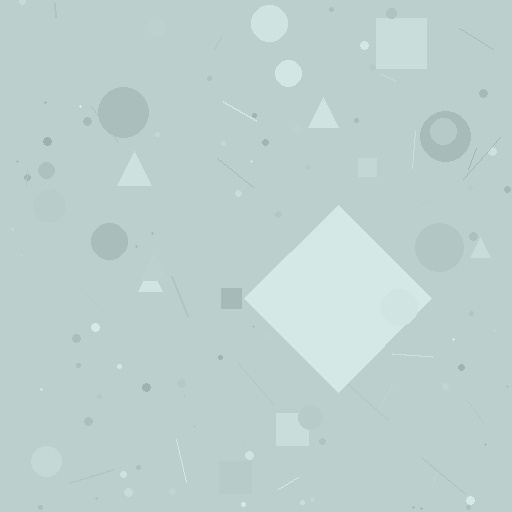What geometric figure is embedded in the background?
A diamond is embedded in the background.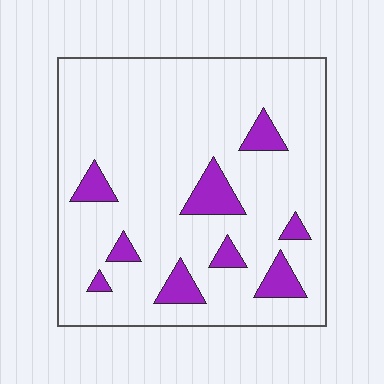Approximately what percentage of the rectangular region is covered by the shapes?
Approximately 10%.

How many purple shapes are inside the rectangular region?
9.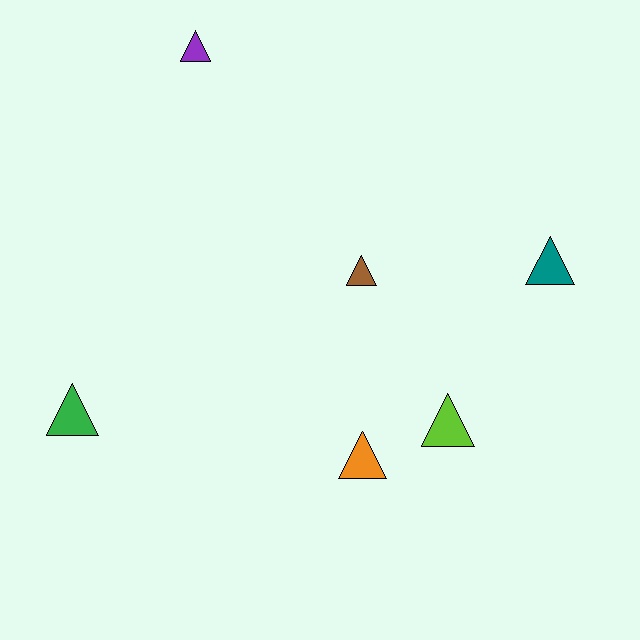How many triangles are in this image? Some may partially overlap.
There are 6 triangles.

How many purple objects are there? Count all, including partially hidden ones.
There is 1 purple object.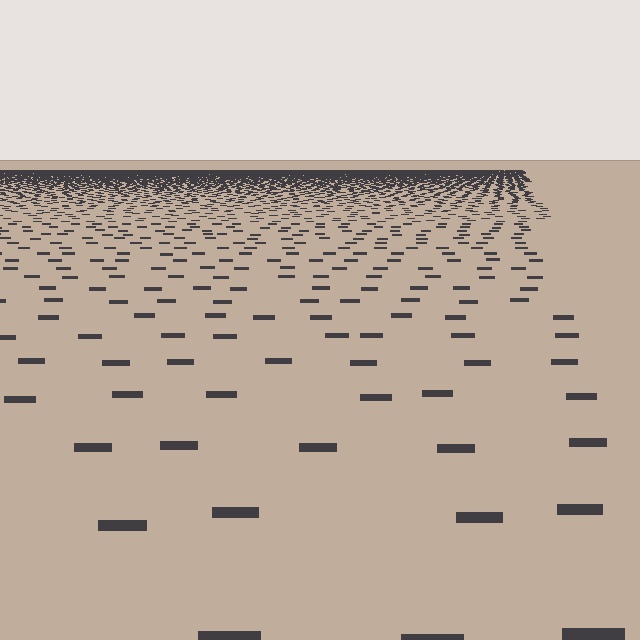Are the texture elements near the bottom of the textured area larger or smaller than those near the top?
Larger. Near the bottom, elements are closer to the viewer and appear at a bigger on-screen size.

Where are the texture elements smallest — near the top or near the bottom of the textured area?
Near the top.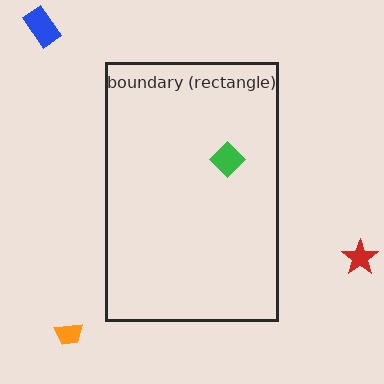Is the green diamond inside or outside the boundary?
Inside.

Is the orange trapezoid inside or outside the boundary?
Outside.